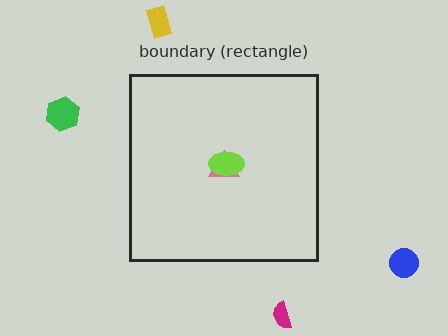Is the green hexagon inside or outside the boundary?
Outside.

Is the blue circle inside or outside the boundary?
Outside.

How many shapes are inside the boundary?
2 inside, 4 outside.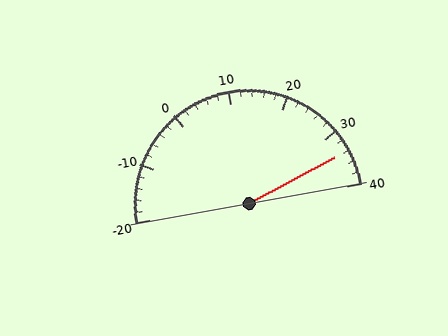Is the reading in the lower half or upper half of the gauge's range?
The reading is in the upper half of the range (-20 to 40).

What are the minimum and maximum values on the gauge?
The gauge ranges from -20 to 40.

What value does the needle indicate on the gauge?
The needle indicates approximately 34.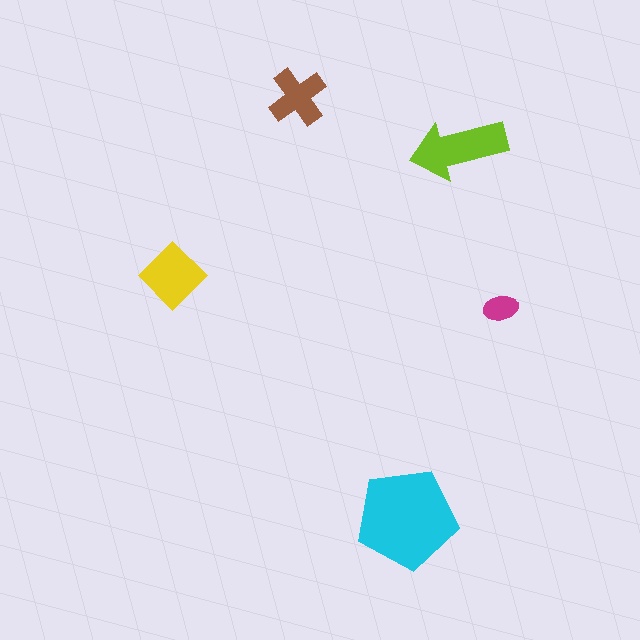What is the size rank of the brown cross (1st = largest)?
4th.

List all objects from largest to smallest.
The cyan pentagon, the lime arrow, the yellow diamond, the brown cross, the magenta ellipse.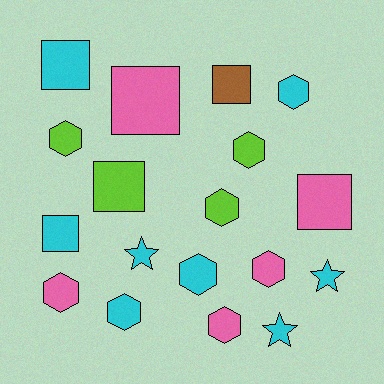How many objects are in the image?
There are 18 objects.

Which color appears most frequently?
Cyan, with 8 objects.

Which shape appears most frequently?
Hexagon, with 9 objects.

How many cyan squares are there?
There are 2 cyan squares.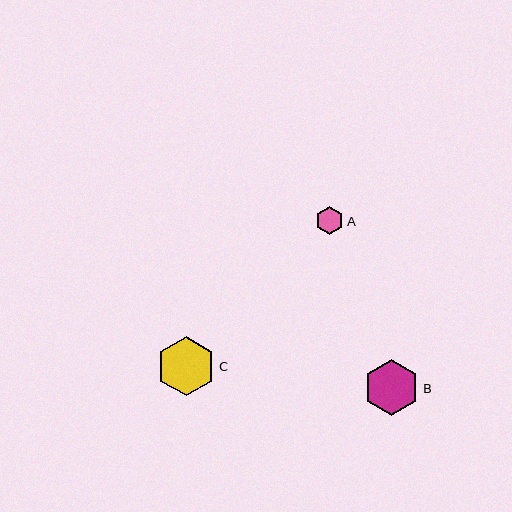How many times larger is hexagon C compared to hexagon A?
Hexagon C is approximately 2.1 times the size of hexagon A.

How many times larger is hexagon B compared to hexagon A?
Hexagon B is approximately 2.0 times the size of hexagon A.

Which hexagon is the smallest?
Hexagon A is the smallest with a size of approximately 28 pixels.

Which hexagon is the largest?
Hexagon C is the largest with a size of approximately 59 pixels.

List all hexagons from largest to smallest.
From largest to smallest: C, B, A.